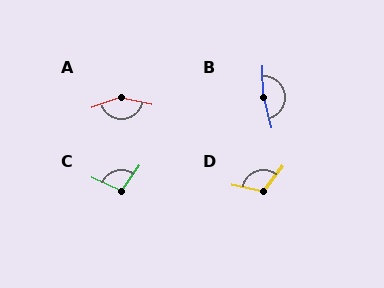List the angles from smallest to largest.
C (100°), D (115°), A (147°), B (167°).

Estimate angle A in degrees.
Approximately 147 degrees.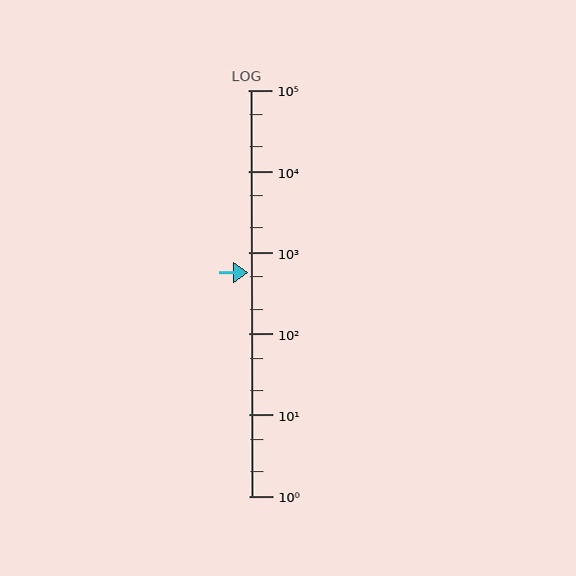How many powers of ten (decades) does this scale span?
The scale spans 5 decades, from 1 to 100000.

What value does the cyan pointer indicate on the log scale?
The pointer indicates approximately 570.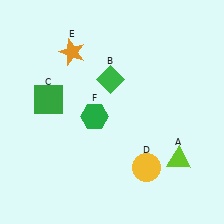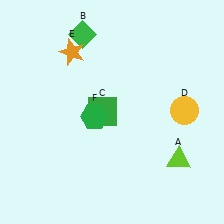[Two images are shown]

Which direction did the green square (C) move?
The green square (C) moved right.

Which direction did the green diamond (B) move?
The green diamond (B) moved up.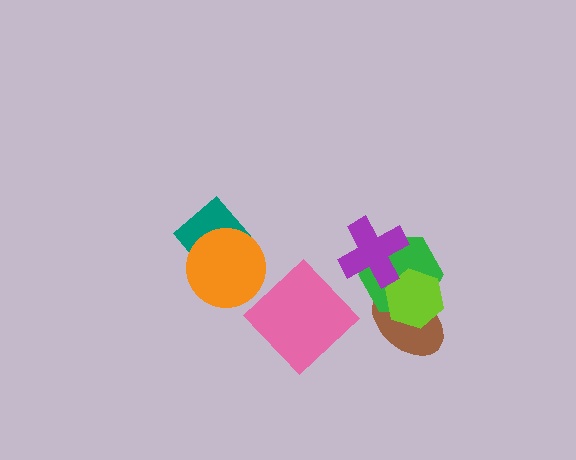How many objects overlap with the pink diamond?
0 objects overlap with the pink diamond.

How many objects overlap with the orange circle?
1 object overlaps with the orange circle.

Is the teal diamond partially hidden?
Yes, it is partially covered by another shape.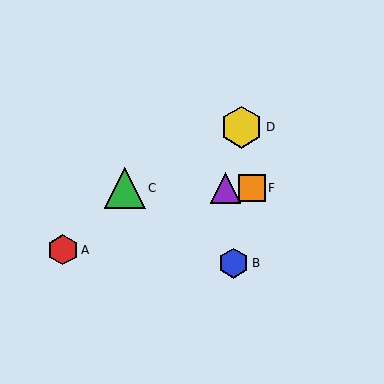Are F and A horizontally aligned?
No, F is at y≈188 and A is at y≈250.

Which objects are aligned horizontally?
Objects C, E, F are aligned horizontally.